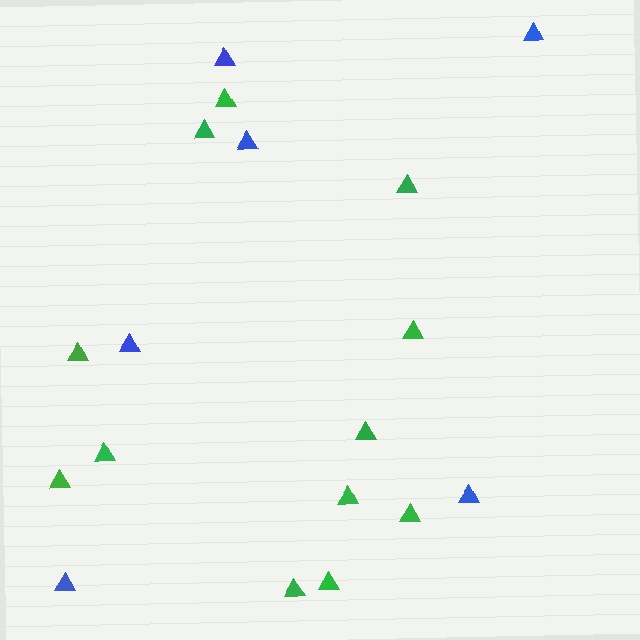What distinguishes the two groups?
There are 2 groups: one group of green triangles (12) and one group of blue triangles (6).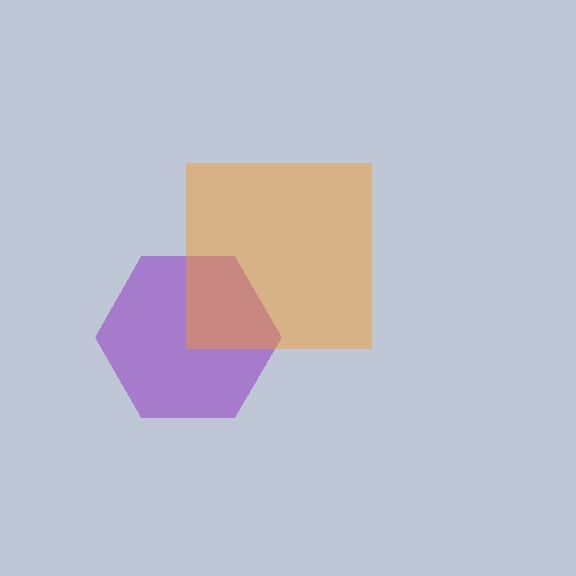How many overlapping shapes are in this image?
There are 2 overlapping shapes in the image.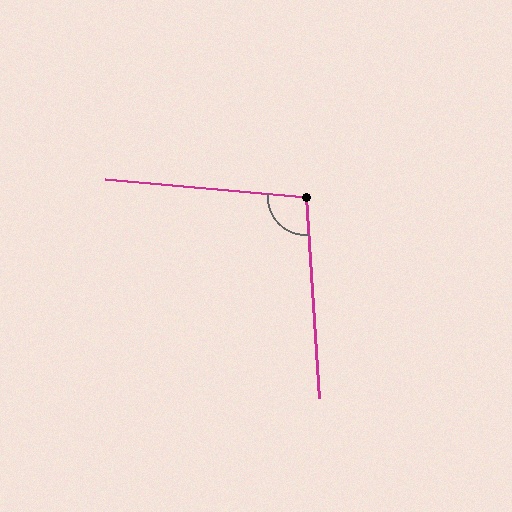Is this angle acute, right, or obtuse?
It is obtuse.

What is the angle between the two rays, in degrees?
Approximately 99 degrees.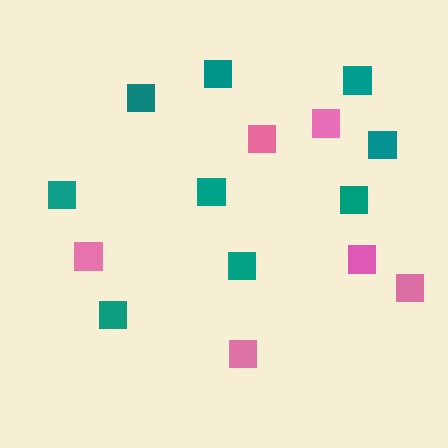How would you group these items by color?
There are 2 groups: one group of pink squares (6) and one group of teal squares (9).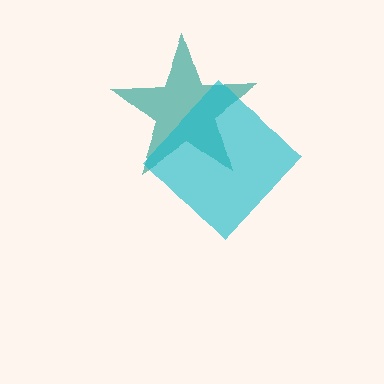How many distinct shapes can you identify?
There are 2 distinct shapes: a teal star, a cyan diamond.